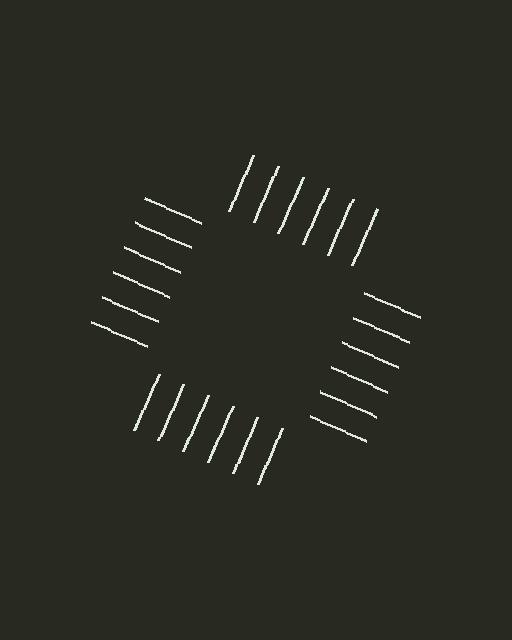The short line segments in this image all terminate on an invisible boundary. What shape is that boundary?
An illusory square — the line segments terminate on its edges but no continuous stroke is drawn.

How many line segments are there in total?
24 — 6 along each of the 4 edges.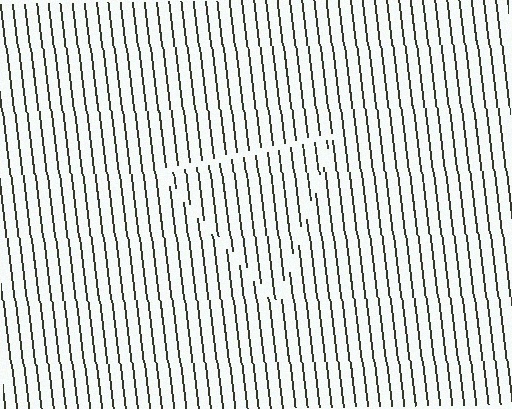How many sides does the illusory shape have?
3 sides — the line-ends trace a triangle.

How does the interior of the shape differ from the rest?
The interior of the shape contains the same grating, shifted by half a period — the contour is defined by the phase discontinuity where line-ends from the inner and outer gratings abut.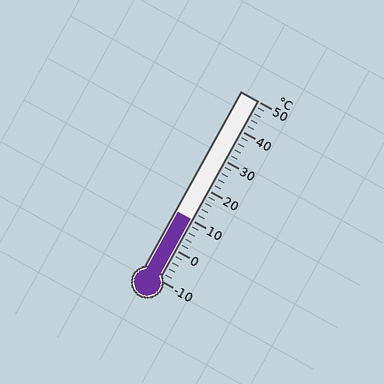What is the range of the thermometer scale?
The thermometer scale ranges from -10°C to 50°C.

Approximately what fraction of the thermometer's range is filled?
The thermometer is filled to approximately 35% of its range.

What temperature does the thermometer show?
The thermometer shows approximately 10°C.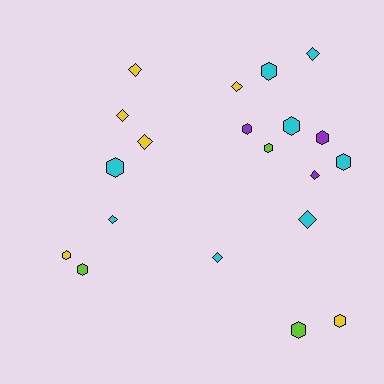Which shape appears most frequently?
Hexagon, with 11 objects.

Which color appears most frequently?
Cyan, with 8 objects.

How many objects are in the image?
There are 20 objects.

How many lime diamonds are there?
There are no lime diamonds.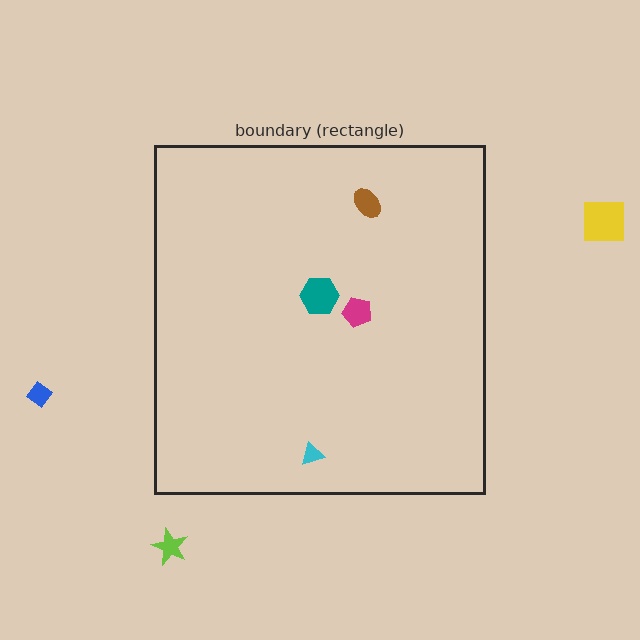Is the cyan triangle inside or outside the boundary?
Inside.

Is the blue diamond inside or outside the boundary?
Outside.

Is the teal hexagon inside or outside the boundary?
Inside.